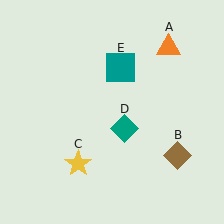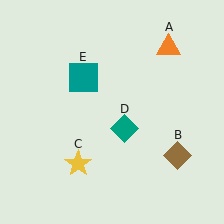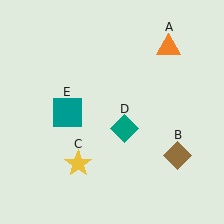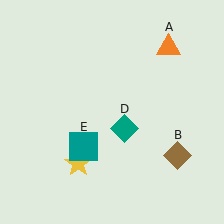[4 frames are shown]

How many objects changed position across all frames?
1 object changed position: teal square (object E).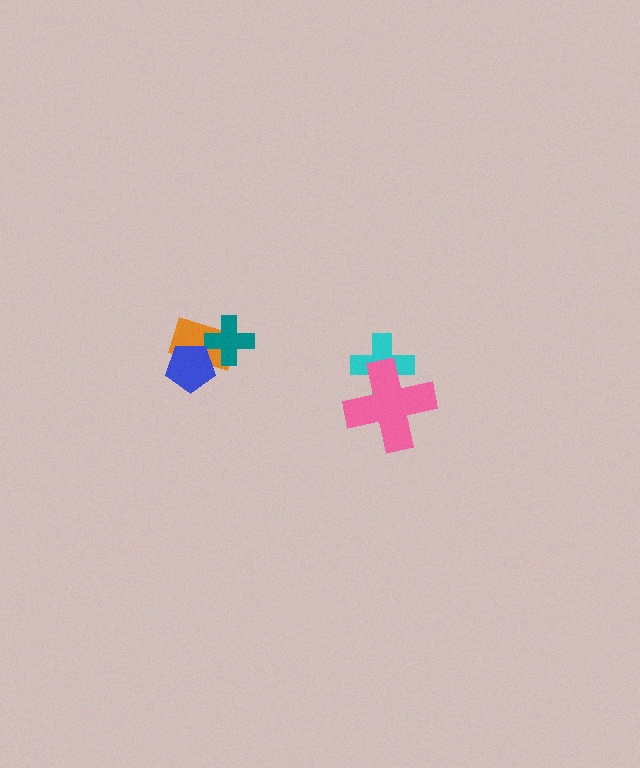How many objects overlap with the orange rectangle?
2 objects overlap with the orange rectangle.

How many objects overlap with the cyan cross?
1 object overlaps with the cyan cross.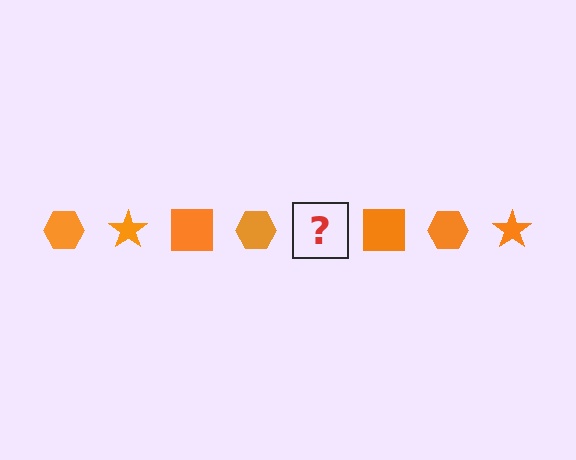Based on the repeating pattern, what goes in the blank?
The blank should be an orange star.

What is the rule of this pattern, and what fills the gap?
The rule is that the pattern cycles through hexagon, star, square shapes in orange. The gap should be filled with an orange star.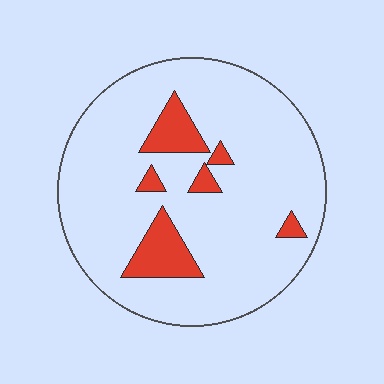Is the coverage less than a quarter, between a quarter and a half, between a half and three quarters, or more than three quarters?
Less than a quarter.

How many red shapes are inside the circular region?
6.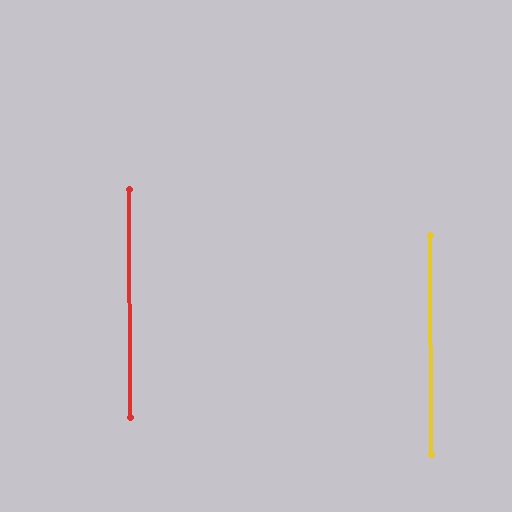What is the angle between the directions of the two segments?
Approximately 0 degrees.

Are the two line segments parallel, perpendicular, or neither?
Parallel — their directions differ by only 0.1°.